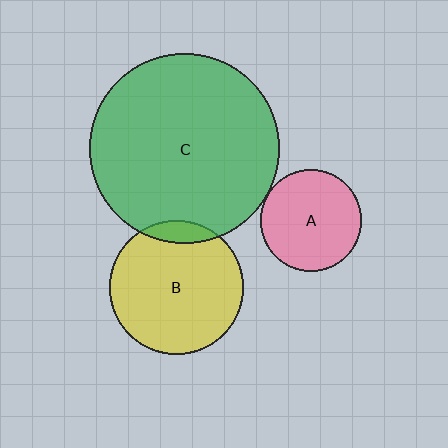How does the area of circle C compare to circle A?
Approximately 3.5 times.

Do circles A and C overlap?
Yes.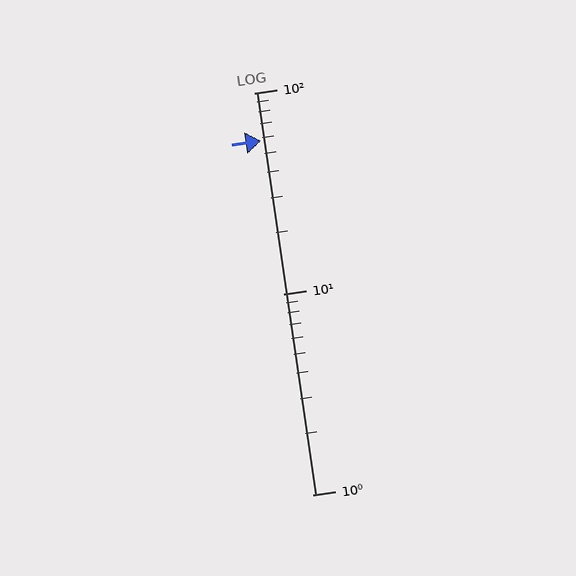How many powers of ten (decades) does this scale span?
The scale spans 2 decades, from 1 to 100.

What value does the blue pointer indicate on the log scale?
The pointer indicates approximately 58.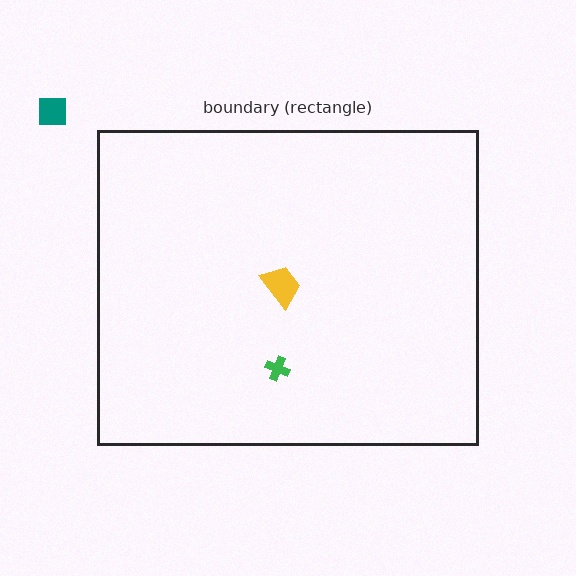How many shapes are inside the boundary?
3 inside, 1 outside.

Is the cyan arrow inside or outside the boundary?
Inside.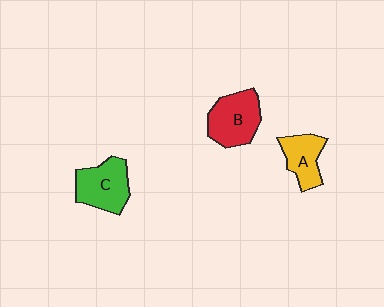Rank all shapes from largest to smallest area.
From largest to smallest: B (red), C (green), A (yellow).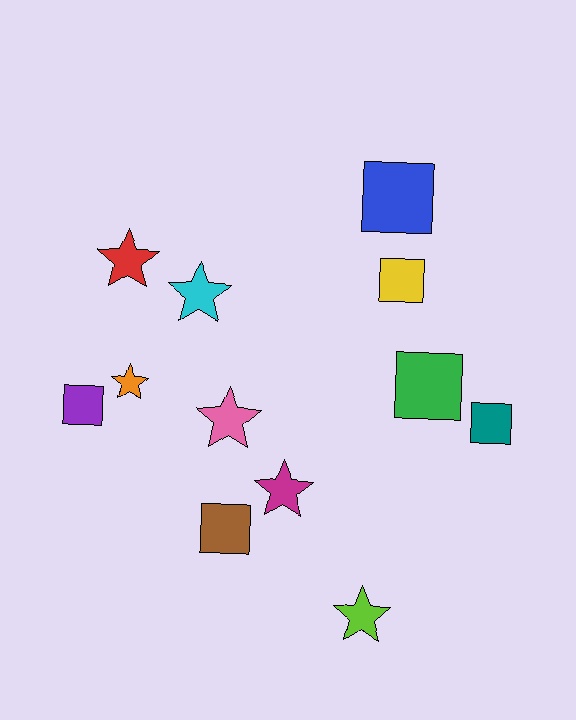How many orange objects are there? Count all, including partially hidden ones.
There is 1 orange object.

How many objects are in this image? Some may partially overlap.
There are 12 objects.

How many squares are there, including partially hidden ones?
There are 6 squares.